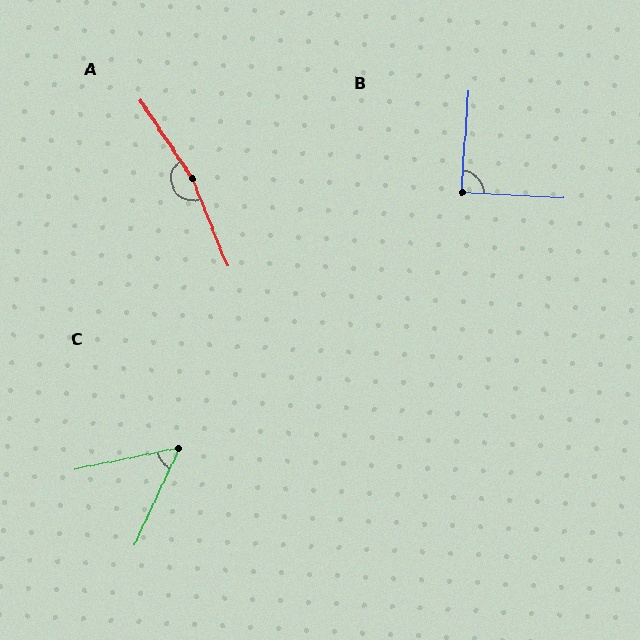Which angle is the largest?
A, at approximately 169 degrees.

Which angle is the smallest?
C, at approximately 54 degrees.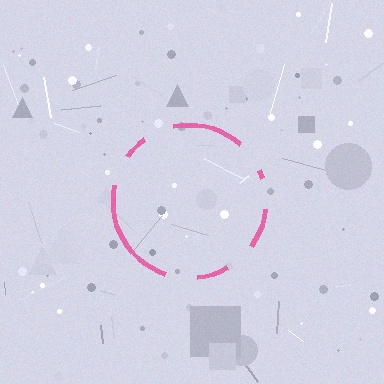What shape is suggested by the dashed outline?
The dashed outline suggests a circle.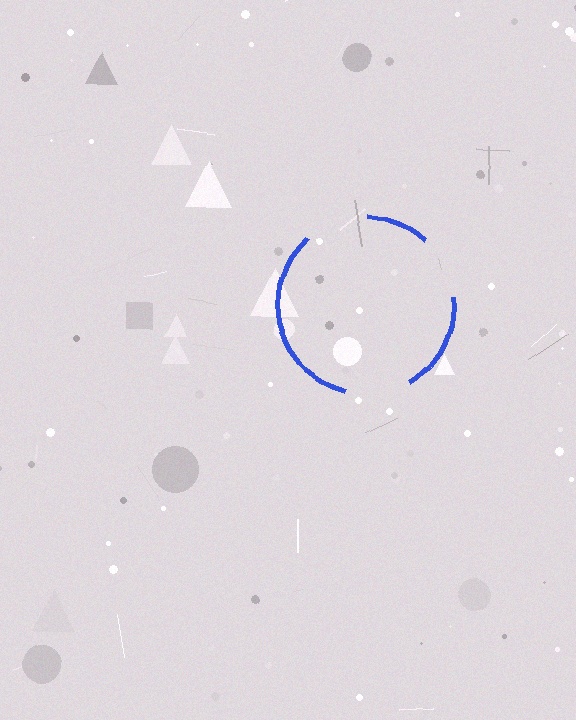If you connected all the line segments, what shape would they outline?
They would outline a circle.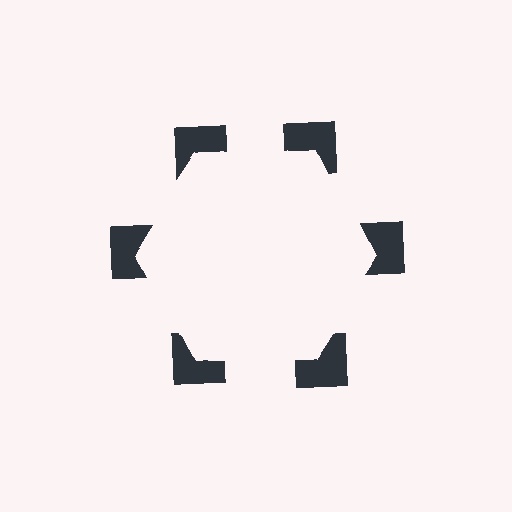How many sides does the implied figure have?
6 sides.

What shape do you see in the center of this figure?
An illusory hexagon — its edges are inferred from the aligned wedge cuts in the notched squares, not physically drawn.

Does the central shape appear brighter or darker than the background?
It typically appears slightly brighter than the background, even though no actual brightness change is drawn.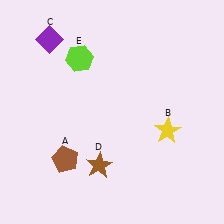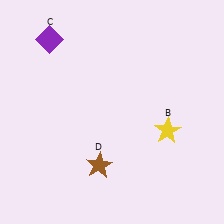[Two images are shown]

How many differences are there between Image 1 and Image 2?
There are 2 differences between the two images.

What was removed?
The brown pentagon (A), the lime hexagon (E) were removed in Image 2.